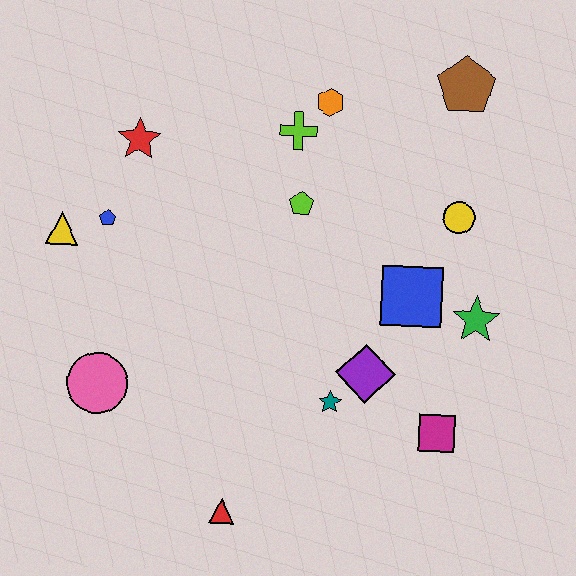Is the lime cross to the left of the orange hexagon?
Yes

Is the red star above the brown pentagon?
No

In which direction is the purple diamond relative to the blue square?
The purple diamond is below the blue square.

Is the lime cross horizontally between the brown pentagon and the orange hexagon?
No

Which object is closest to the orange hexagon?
The lime cross is closest to the orange hexagon.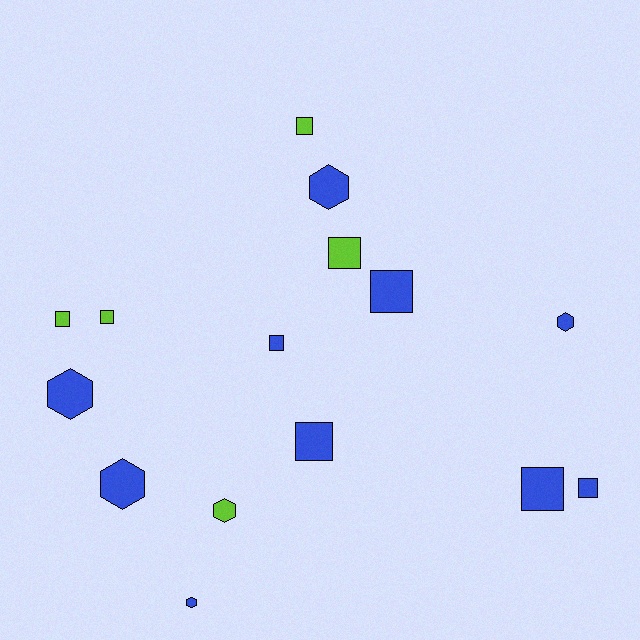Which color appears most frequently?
Blue, with 10 objects.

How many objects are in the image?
There are 15 objects.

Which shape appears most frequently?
Square, with 9 objects.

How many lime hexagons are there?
There is 1 lime hexagon.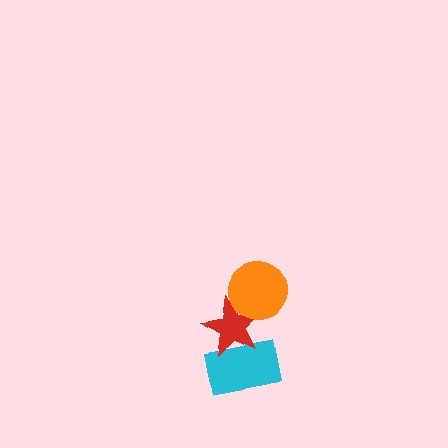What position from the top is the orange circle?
The orange circle is 1st from the top.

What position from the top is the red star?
The red star is 2nd from the top.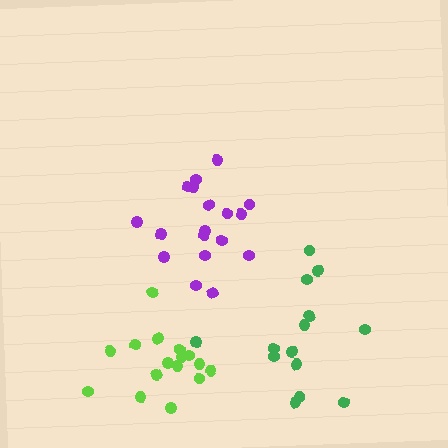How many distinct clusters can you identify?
There are 3 distinct clusters.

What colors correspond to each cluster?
The clusters are colored: purple, green, lime.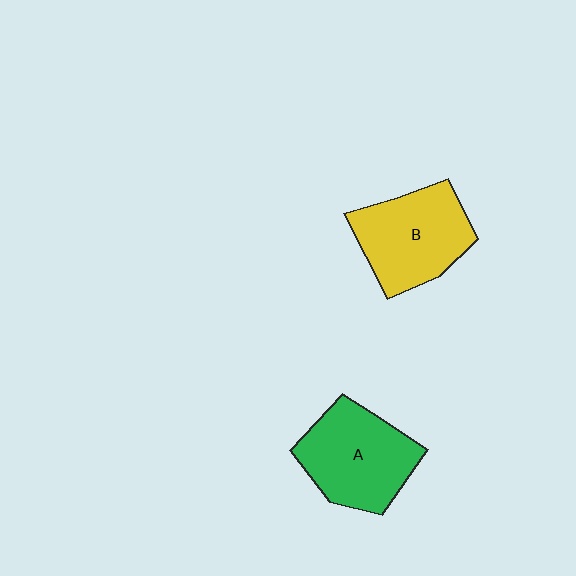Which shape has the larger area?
Shape A (green).